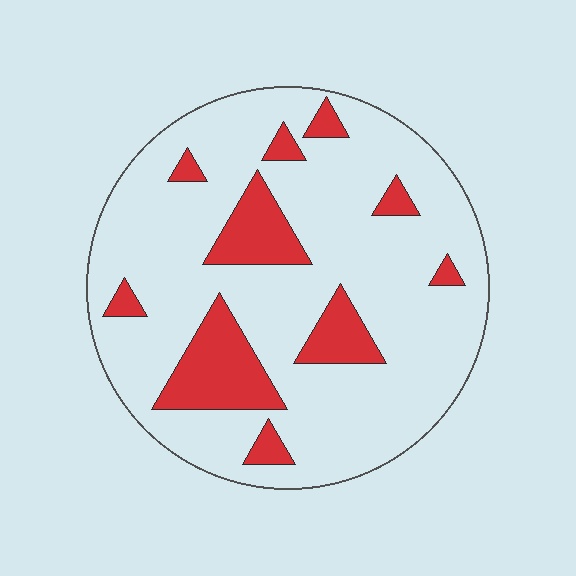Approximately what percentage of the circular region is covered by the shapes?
Approximately 20%.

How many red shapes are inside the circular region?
10.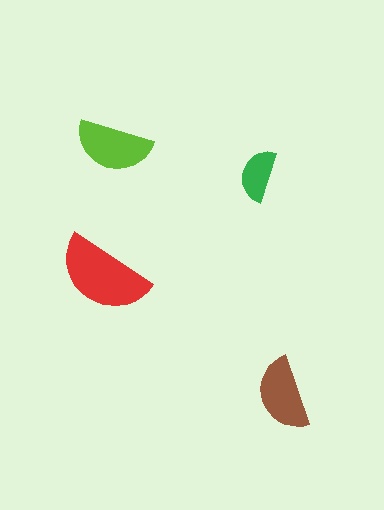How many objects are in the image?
There are 4 objects in the image.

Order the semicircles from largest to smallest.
the red one, the lime one, the brown one, the green one.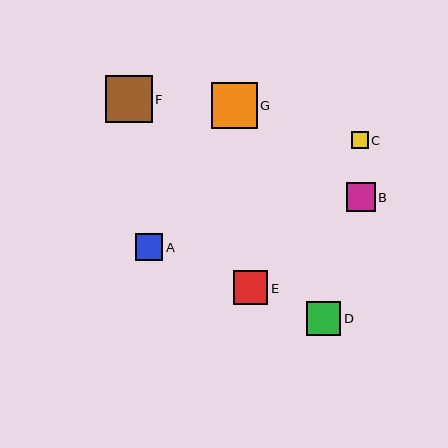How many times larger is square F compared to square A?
Square F is approximately 1.7 times the size of square A.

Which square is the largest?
Square F is the largest with a size of approximately 47 pixels.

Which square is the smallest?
Square C is the smallest with a size of approximately 16 pixels.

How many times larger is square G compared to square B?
Square G is approximately 1.6 times the size of square B.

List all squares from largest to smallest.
From largest to smallest: F, G, D, E, B, A, C.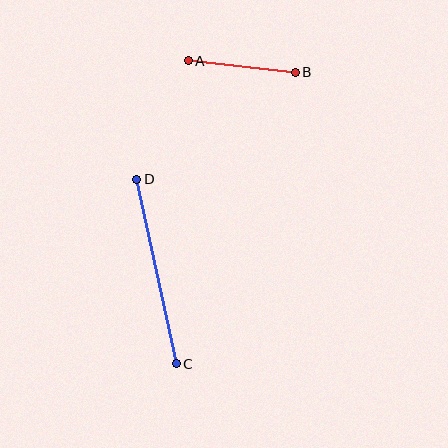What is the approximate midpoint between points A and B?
The midpoint is at approximately (242, 67) pixels.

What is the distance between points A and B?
The distance is approximately 108 pixels.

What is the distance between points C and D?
The distance is approximately 189 pixels.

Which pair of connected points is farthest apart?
Points C and D are farthest apart.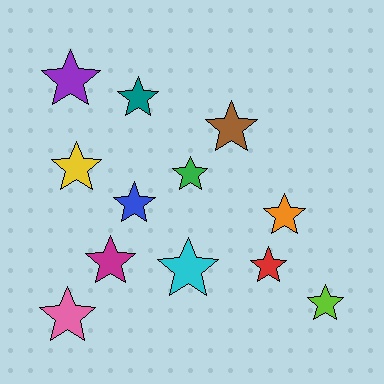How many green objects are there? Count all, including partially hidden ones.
There is 1 green object.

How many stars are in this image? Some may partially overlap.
There are 12 stars.